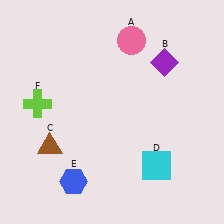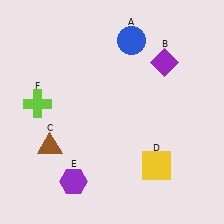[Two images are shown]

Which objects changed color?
A changed from pink to blue. D changed from cyan to yellow. E changed from blue to purple.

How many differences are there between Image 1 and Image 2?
There are 3 differences between the two images.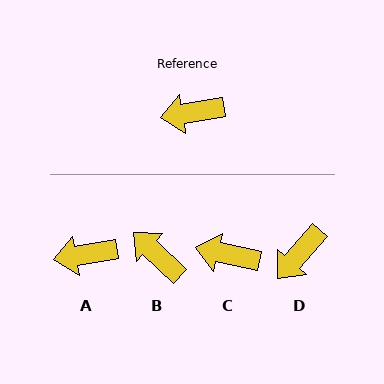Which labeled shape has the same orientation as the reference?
A.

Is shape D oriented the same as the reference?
No, it is off by about 39 degrees.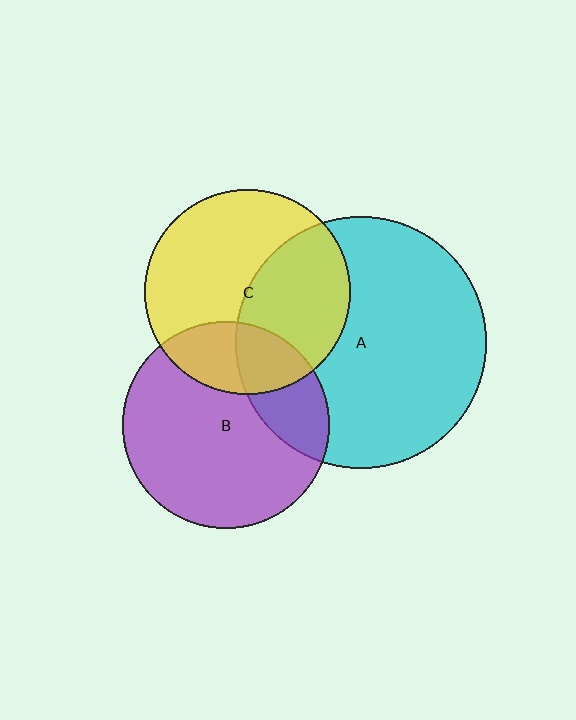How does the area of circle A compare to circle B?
Approximately 1.5 times.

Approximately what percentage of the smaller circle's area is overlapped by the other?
Approximately 40%.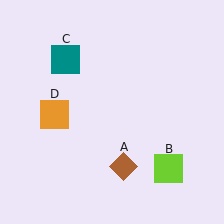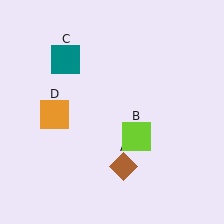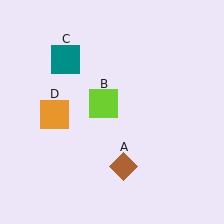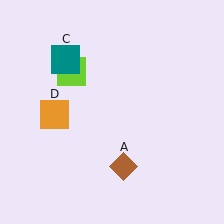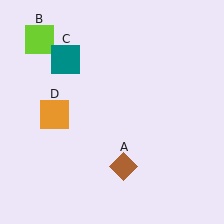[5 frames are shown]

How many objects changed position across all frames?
1 object changed position: lime square (object B).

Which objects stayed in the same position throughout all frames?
Brown diamond (object A) and teal square (object C) and orange square (object D) remained stationary.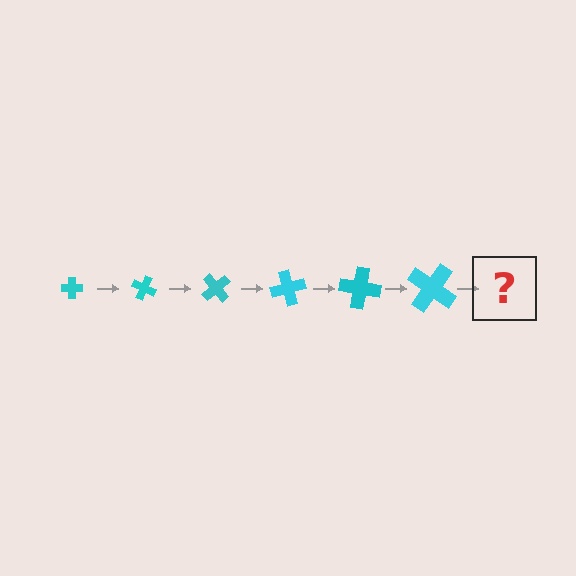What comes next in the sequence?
The next element should be a cross, larger than the previous one and rotated 150 degrees from the start.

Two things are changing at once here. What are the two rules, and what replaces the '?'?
The two rules are that the cross grows larger each step and it rotates 25 degrees each step. The '?' should be a cross, larger than the previous one and rotated 150 degrees from the start.